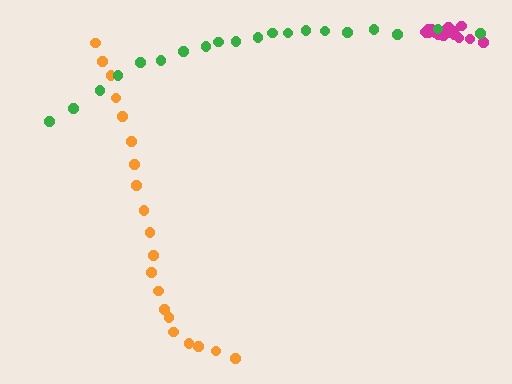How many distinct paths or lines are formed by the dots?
There are 3 distinct paths.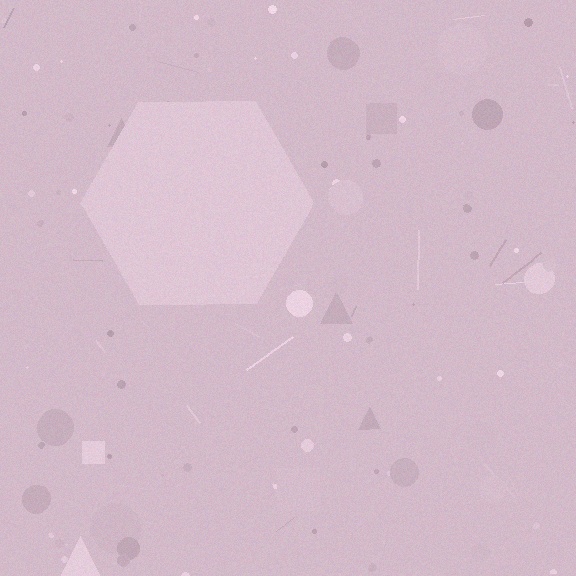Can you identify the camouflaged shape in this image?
The camouflaged shape is a hexagon.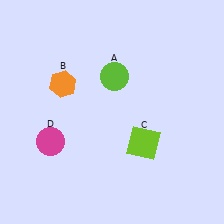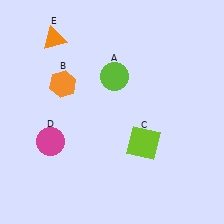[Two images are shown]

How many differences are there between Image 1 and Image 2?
There is 1 difference between the two images.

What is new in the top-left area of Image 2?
An orange triangle (E) was added in the top-left area of Image 2.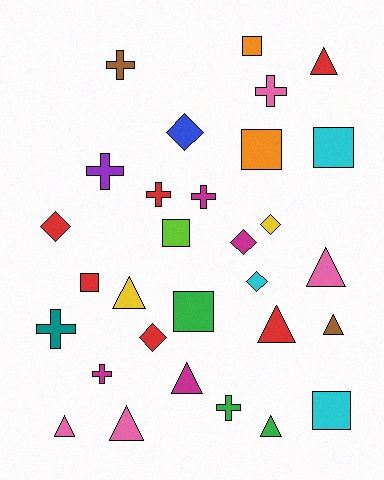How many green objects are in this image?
There are 3 green objects.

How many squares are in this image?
There are 7 squares.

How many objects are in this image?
There are 30 objects.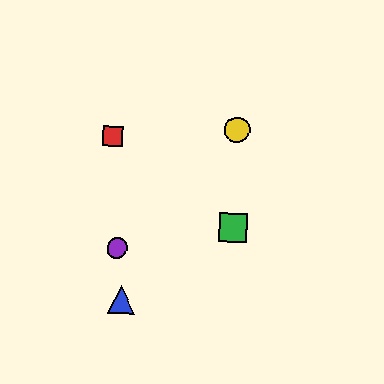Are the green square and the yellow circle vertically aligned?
Yes, both are at x≈233.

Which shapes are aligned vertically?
The green square, the yellow circle are aligned vertically.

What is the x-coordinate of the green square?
The green square is at x≈233.